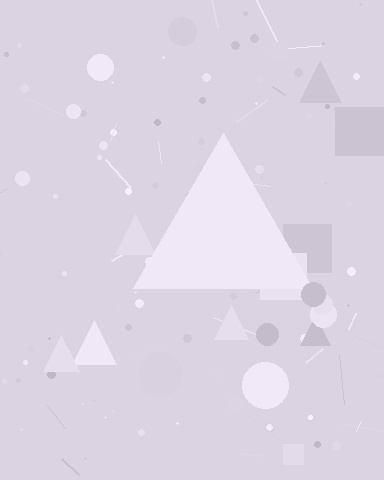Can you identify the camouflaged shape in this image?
The camouflaged shape is a triangle.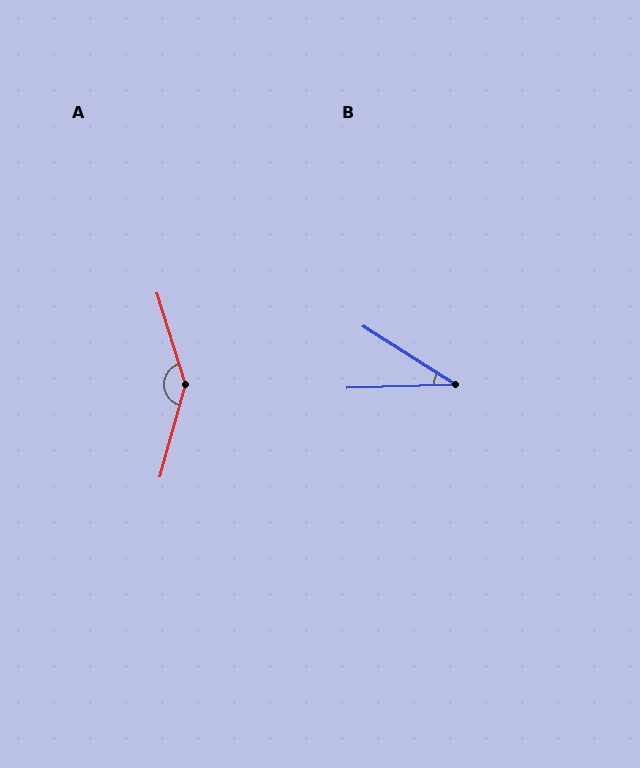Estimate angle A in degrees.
Approximately 147 degrees.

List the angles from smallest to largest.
B (34°), A (147°).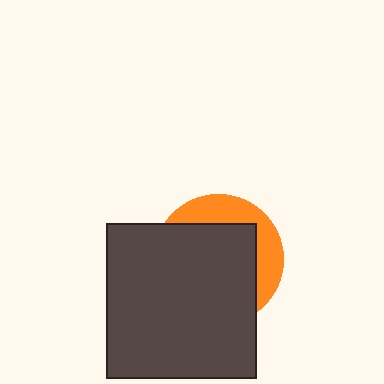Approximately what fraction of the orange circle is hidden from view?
Roughly 70% of the orange circle is hidden behind the dark gray rectangle.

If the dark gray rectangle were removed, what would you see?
You would see the complete orange circle.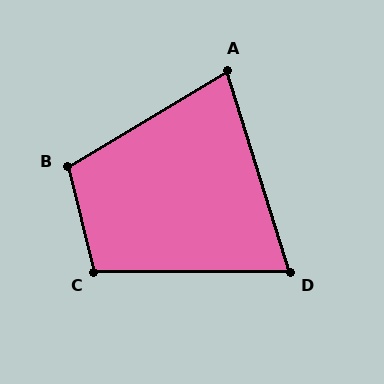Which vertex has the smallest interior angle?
D, at approximately 73 degrees.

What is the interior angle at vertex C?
Approximately 104 degrees (obtuse).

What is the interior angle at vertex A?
Approximately 76 degrees (acute).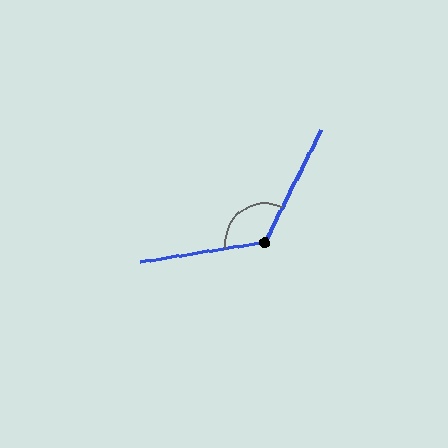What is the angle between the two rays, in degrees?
Approximately 126 degrees.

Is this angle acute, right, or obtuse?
It is obtuse.